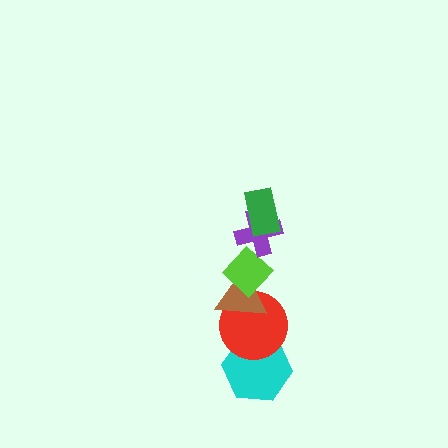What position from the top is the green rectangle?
The green rectangle is 1st from the top.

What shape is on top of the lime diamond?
The purple cross is on top of the lime diamond.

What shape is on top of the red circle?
The brown triangle is on top of the red circle.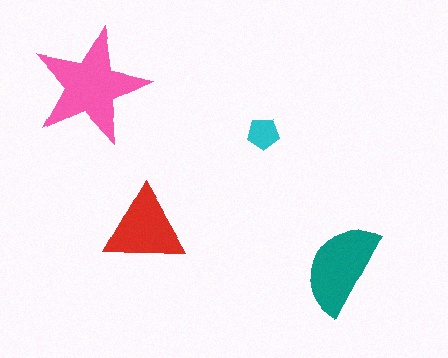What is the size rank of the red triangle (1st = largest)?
3rd.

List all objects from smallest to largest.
The cyan pentagon, the red triangle, the teal semicircle, the pink star.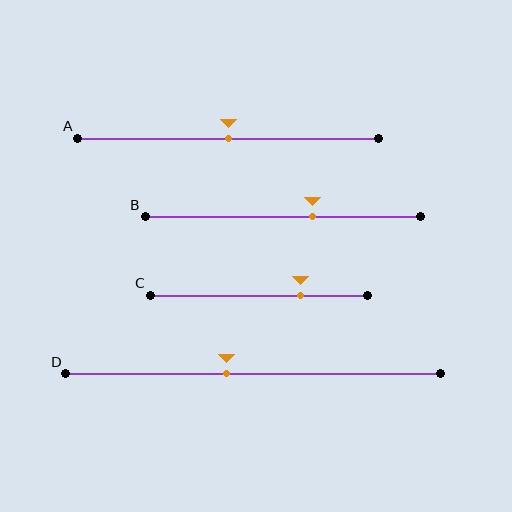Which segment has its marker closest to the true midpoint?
Segment A has its marker closest to the true midpoint.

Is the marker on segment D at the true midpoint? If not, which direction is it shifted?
No, the marker on segment D is shifted to the left by about 7% of the segment length.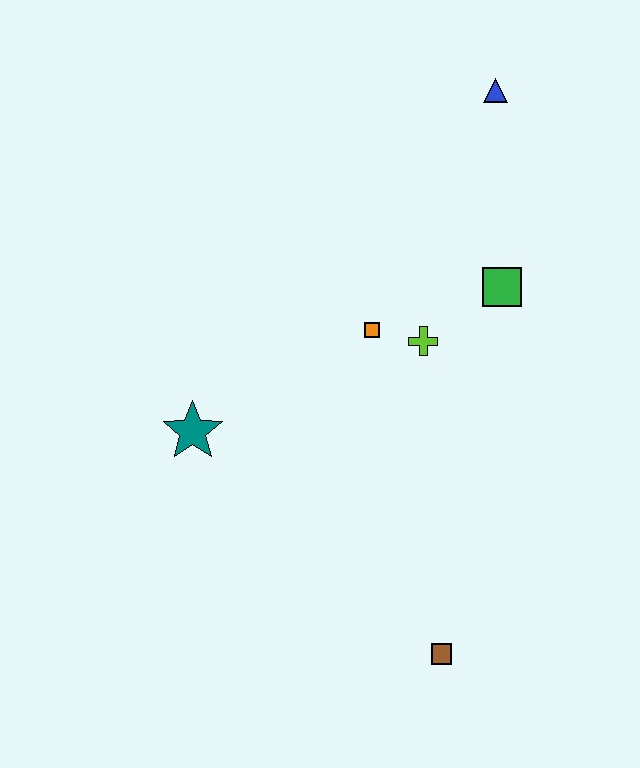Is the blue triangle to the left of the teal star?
No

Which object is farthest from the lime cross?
The brown square is farthest from the lime cross.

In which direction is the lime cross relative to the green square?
The lime cross is to the left of the green square.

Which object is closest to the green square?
The lime cross is closest to the green square.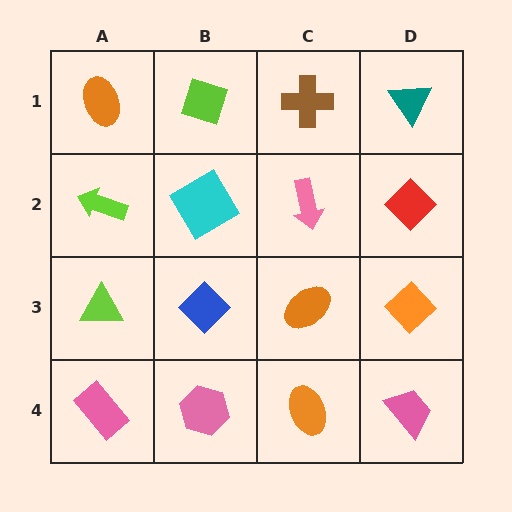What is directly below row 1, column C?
A pink arrow.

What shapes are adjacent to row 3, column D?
A red diamond (row 2, column D), a pink trapezoid (row 4, column D), an orange ellipse (row 3, column C).